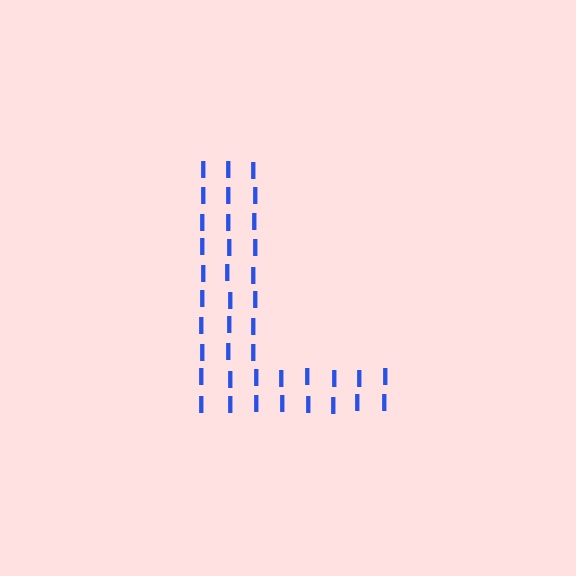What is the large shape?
The large shape is the letter L.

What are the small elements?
The small elements are letter I's.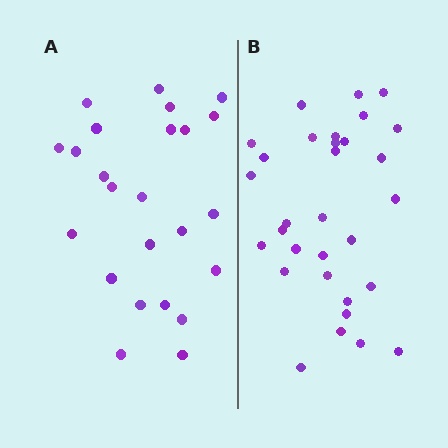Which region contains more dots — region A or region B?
Region B (the right region) has more dots.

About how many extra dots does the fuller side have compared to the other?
Region B has roughly 8 or so more dots than region A.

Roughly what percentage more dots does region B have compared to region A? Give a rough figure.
About 30% more.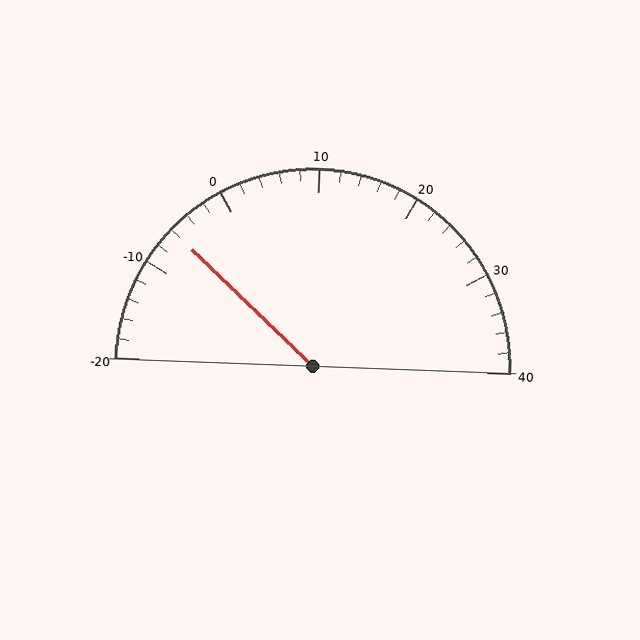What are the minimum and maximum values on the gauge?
The gauge ranges from -20 to 40.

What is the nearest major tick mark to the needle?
The nearest major tick mark is -10.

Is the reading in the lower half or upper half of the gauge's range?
The reading is in the lower half of the range (-20 to 40).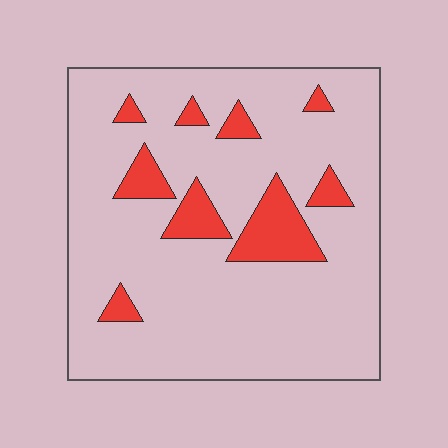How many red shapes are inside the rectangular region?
9.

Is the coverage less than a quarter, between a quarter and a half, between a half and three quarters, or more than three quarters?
Less than a quarter.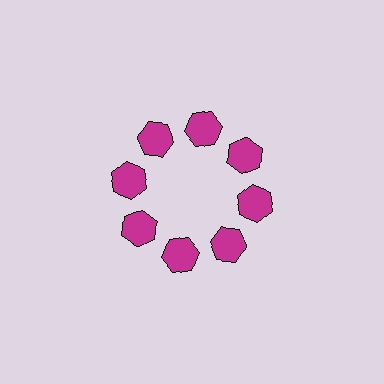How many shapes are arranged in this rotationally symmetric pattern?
There are 8 shapes, arranged in 8 groups of 1.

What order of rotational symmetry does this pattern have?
This pattern has 8-fold rotational symmetry.